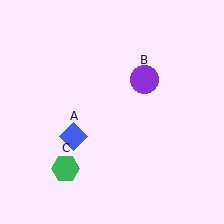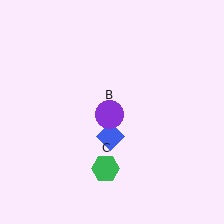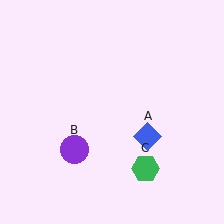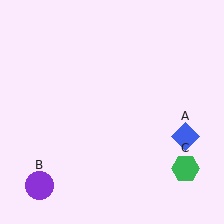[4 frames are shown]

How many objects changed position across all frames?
3 objects changed position: blue diamond (object A), purple circle (object B), green hexagon (object C).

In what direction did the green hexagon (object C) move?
The green hexagon (object C) moved right.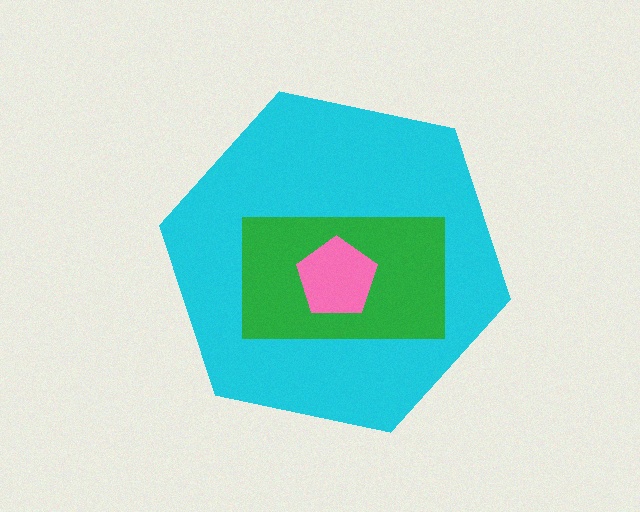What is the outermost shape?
The cyan hexagon.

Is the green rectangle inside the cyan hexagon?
Yes.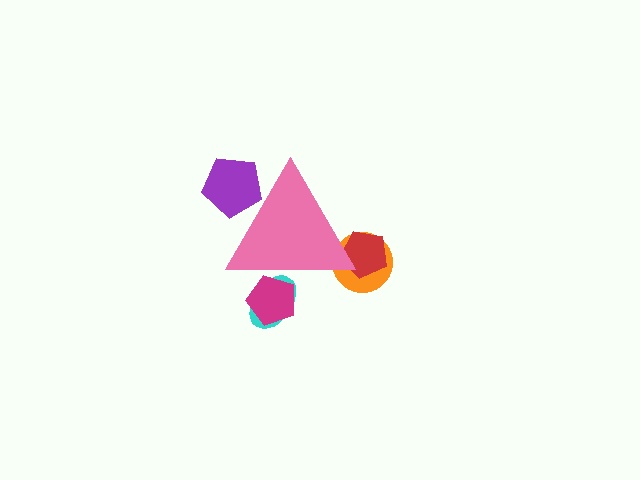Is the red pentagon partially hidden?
Yes, the red pentagon is partially hidden behind the pink triangle.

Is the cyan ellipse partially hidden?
Yes, the cyan ellipse is partially hidden behind the pink triangle.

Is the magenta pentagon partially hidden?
Yes, the magenta pentagon is partially hidden behind the pink triangle.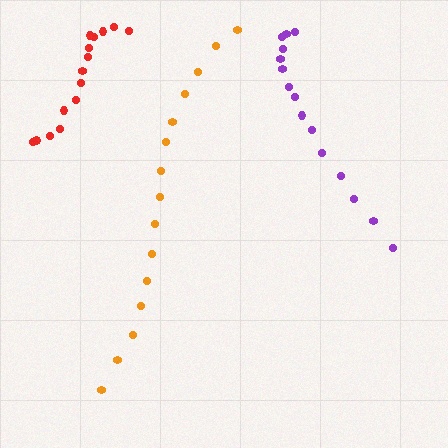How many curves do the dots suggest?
There are 3 distinct paths.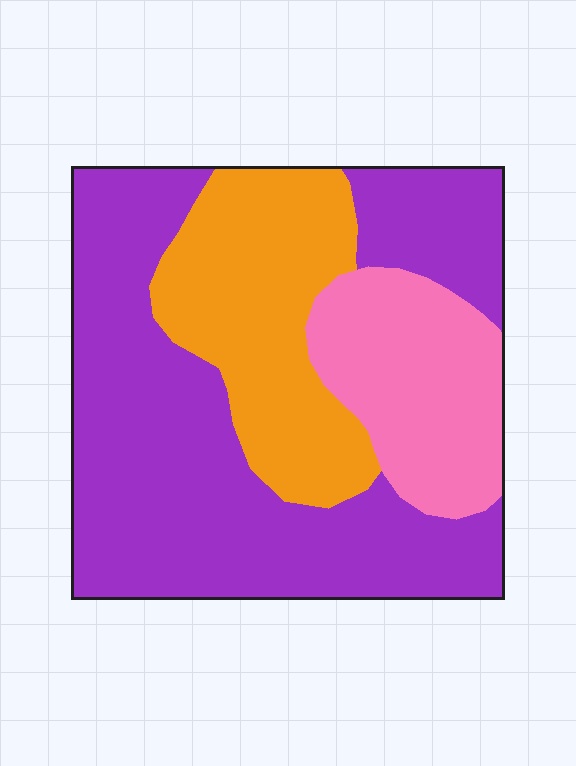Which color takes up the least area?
Pink, at roughly 20%.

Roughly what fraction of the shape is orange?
Orange covers about 25% of the shape.